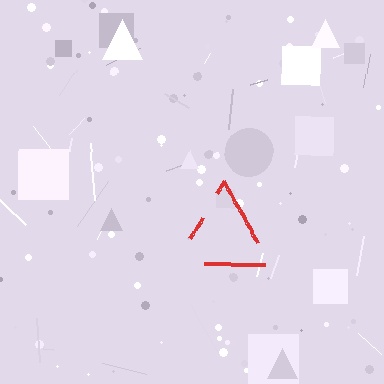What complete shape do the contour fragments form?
The contour fragments form a triangle.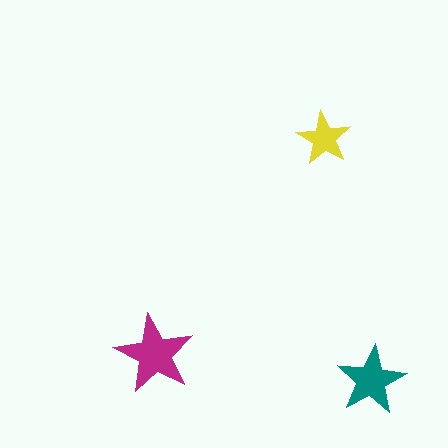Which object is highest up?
The yellow star is topmost.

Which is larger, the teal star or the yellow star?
The teal one.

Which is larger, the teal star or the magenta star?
The magenta one.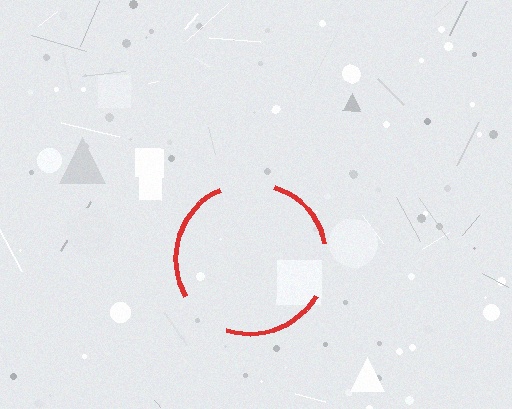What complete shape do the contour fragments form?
The contour fragments form a circle.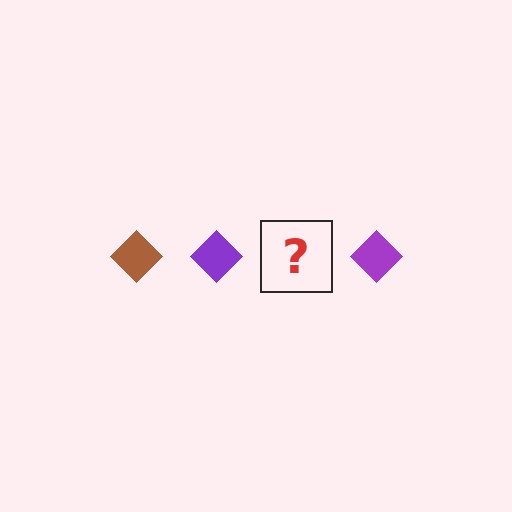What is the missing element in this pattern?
The missing element is a brown diamond.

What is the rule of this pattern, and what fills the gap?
The rule is that the pattern cycles through brown, purple diamonds. The gap should be filled with a brown diamond.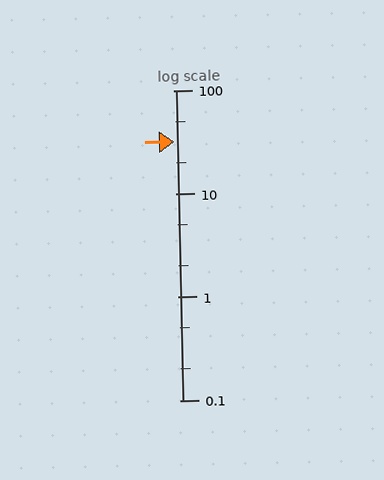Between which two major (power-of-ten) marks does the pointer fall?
The pointer is between 10 and 100.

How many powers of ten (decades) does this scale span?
The scale spans 3 decades, from 0.1 to 100.